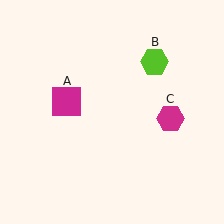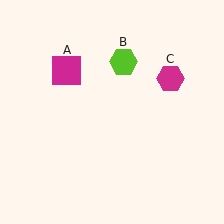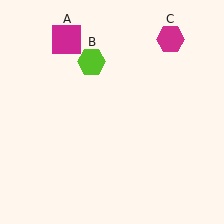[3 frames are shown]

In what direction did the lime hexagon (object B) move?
The lime hexagon (object B) moved left.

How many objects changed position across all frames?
3 objects changed position: magenta square (object A), lime hexagon (object B), magenta hexagon (object C).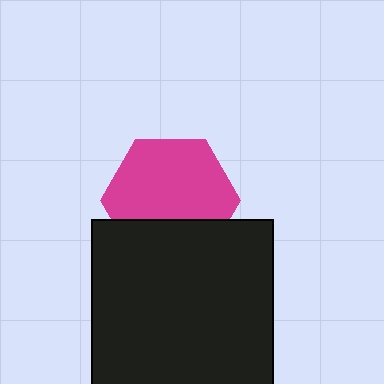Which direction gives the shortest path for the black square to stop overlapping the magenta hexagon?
Moving down gives the shortest separation.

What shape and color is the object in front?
The object in front is a black square.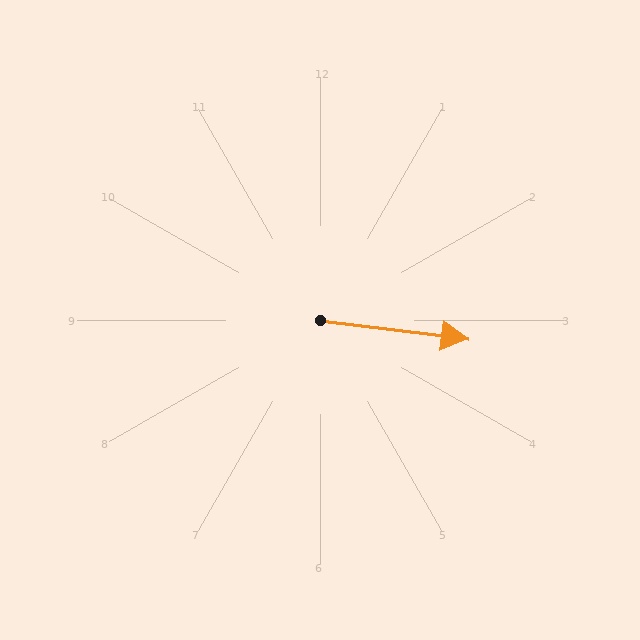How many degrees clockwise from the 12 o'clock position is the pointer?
Approximately 97 degrees.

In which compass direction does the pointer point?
East.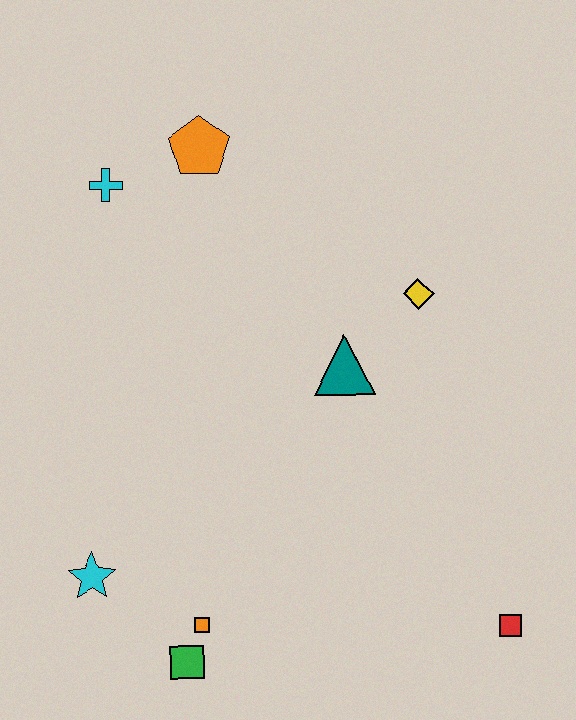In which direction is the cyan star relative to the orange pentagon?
The cyan star is below the orange pentagon.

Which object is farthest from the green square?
The orange pentagon is farthest from the green square.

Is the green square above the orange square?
No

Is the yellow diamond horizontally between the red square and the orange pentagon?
Yes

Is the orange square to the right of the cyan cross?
Yes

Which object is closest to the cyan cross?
The orange pentagon is closest to the cyan cross.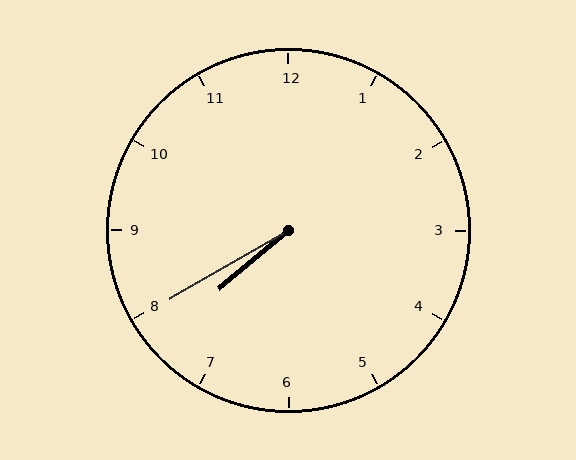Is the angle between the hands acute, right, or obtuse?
It is acute.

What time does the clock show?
7:40.